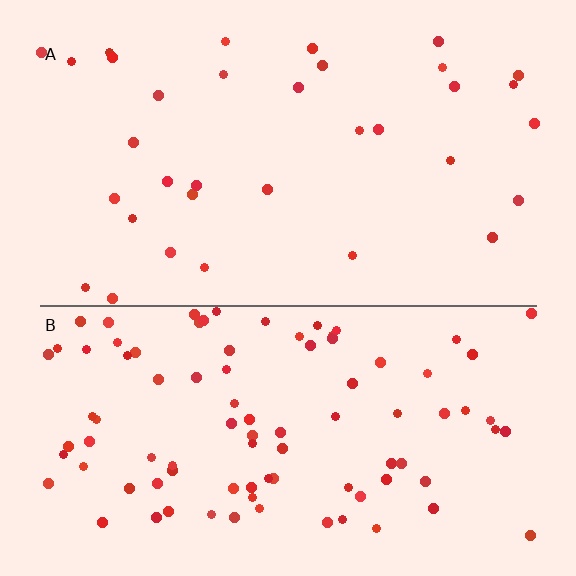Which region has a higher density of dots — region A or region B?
B (the bottom).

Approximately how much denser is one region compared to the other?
Approximately 2.7× — region B over region A.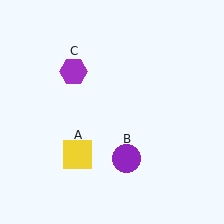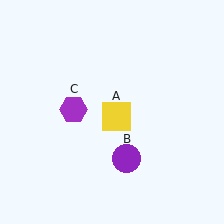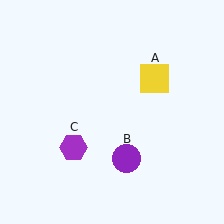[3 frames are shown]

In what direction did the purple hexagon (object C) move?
The purple hexagon (object C) moved down.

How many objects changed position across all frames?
2 objects changed position: yellow square (object A), purple hexagon (object C).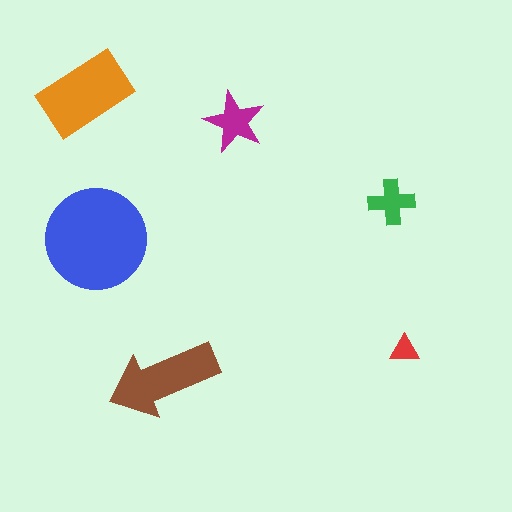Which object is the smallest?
The red triangle.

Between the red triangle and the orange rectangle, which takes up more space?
The orange rectangle.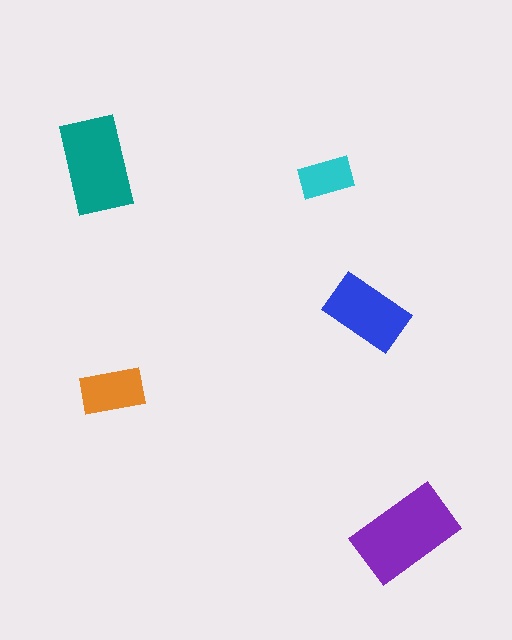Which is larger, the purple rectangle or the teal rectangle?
The purple one.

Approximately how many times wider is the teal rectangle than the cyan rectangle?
About 2 times wider.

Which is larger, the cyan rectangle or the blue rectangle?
The blue one.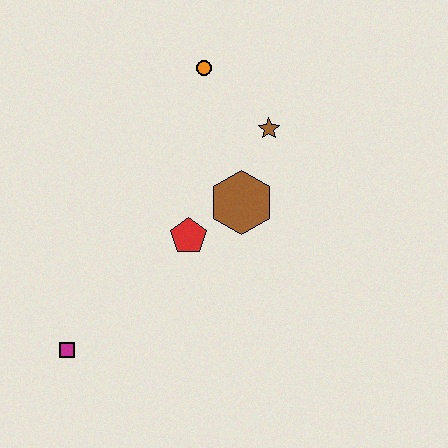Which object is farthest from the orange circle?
The magenta square is farthest from the orange circle.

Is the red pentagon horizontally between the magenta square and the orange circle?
Yes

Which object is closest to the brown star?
The brown hexagon is closest to the brown star.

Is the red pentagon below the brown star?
Yes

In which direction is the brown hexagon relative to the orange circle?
The brown hexagon is below the orange circle.